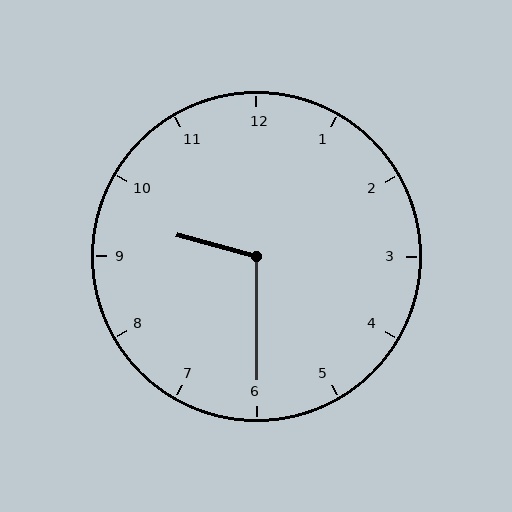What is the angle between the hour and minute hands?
Approximately 105 degrees.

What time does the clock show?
9:30.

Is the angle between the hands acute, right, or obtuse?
It is obtuse.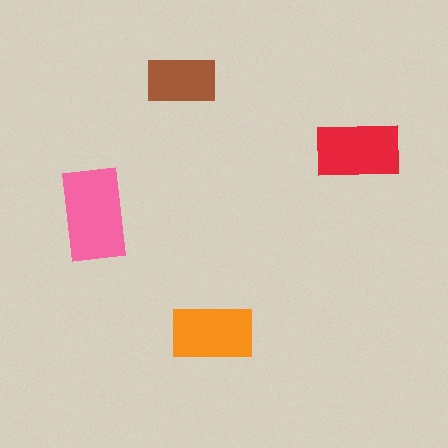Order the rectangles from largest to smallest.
the pink one, the red one, the orange one, the brown one.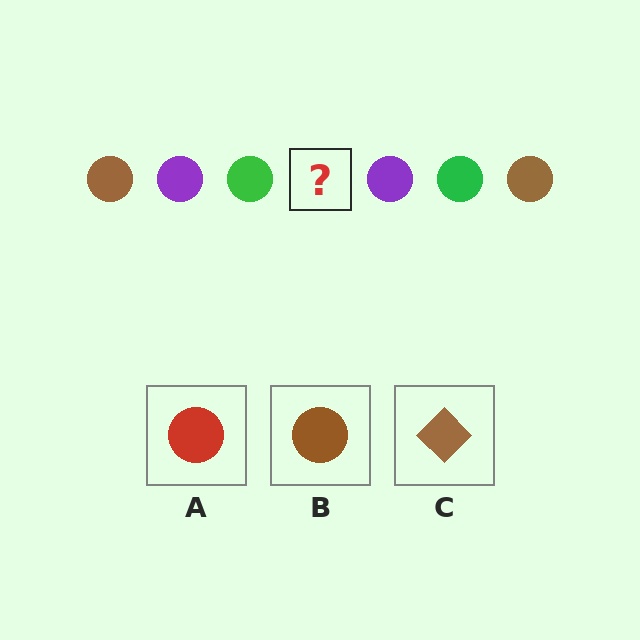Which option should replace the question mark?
Option B.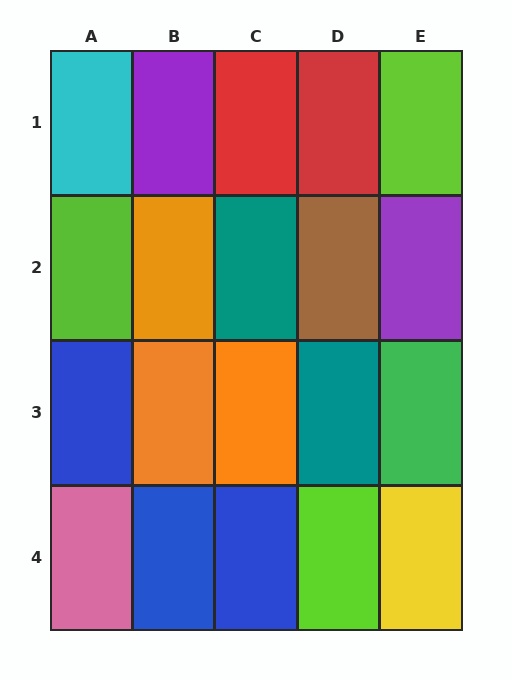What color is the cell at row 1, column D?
Red.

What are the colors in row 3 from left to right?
Blue, orange, orange, teal, green.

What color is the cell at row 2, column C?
Teal.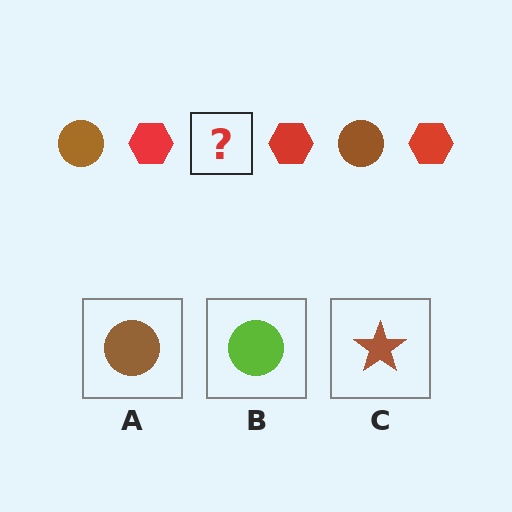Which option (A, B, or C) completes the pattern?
A.